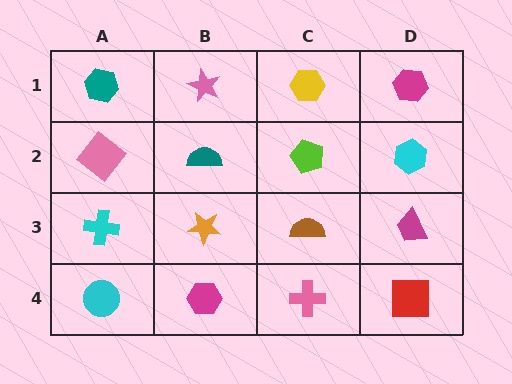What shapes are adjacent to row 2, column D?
A magenta hexagon (row 1, column D), a magenta trapezoid (row 3, column D), a lime pentagon (row 2, column C).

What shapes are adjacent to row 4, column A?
A cyan cross (row 3, column A), a magenta hexagon (row 4, column B).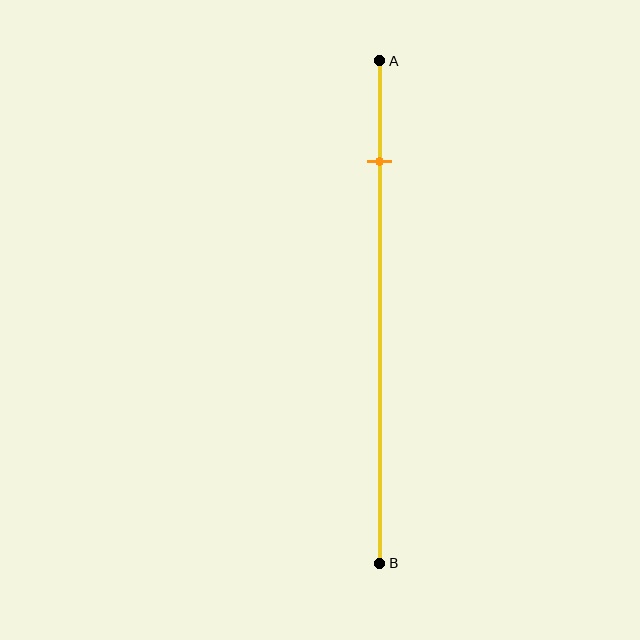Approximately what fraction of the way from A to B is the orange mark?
The orange mark is approximately 20% of the way from A to B.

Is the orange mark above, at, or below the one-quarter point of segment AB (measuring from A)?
The orange mark is above the one-quarter point of segment AB.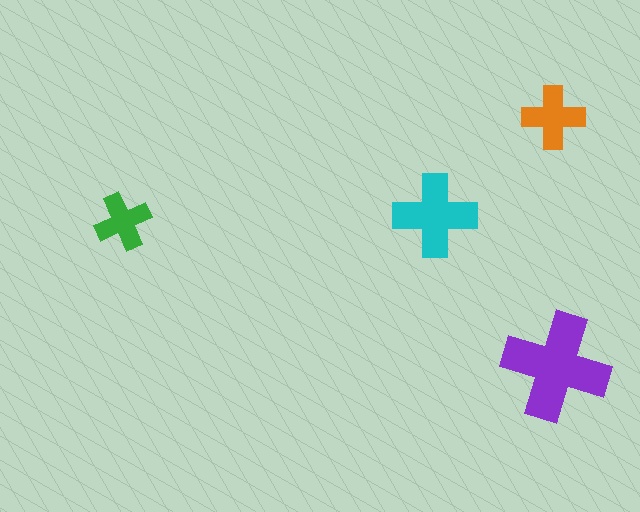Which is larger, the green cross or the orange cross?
The orange one.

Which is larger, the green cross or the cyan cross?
The cyan one.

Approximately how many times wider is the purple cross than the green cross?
About 2 times wider.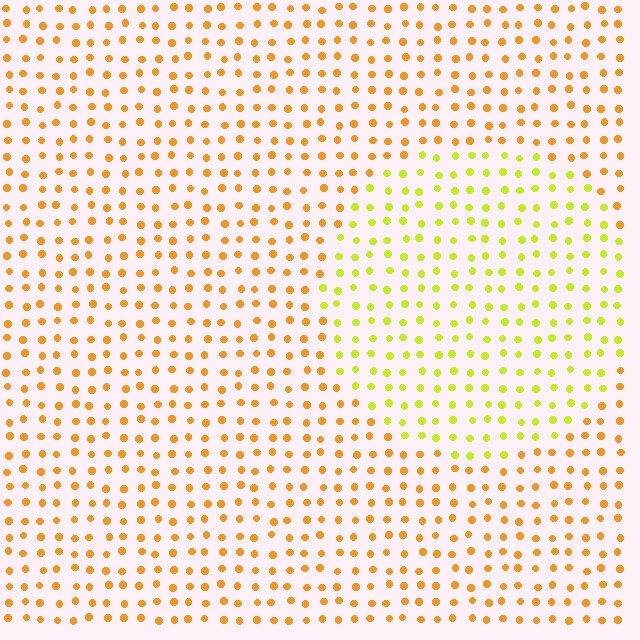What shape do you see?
I see a circle.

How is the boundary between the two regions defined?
The boundary is defined purely by a slight shift in hue (about 41 degrees). Spacing, size, and orientation are identical on both sides.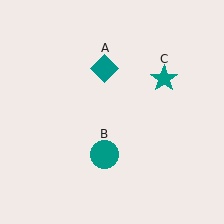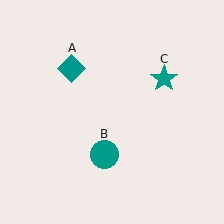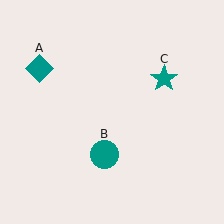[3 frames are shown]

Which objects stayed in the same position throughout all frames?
Teal circle (object B) and teal star (object C) remained stationary.